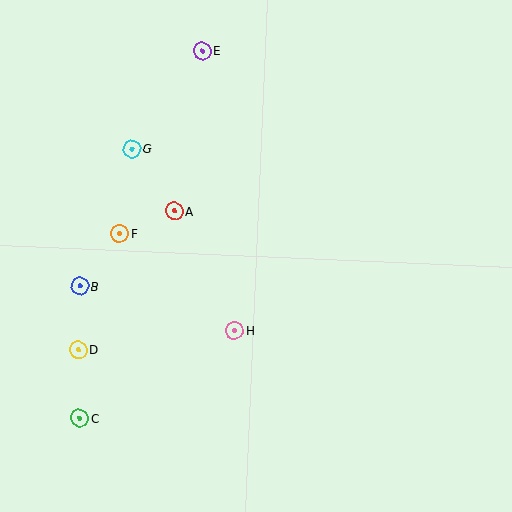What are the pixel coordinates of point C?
Point C is at (80, 418).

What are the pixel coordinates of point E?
Point E is at (202, 51).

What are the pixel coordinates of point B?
Point B is at (80, 286).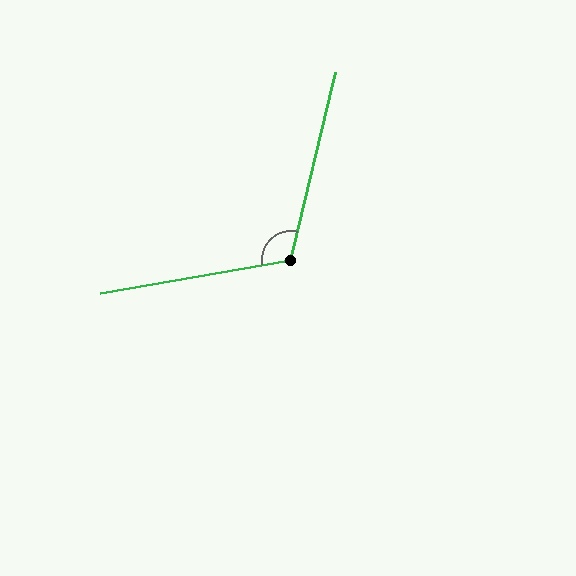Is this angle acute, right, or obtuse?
It is obtuse.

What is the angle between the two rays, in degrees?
Approximately 113 degrees.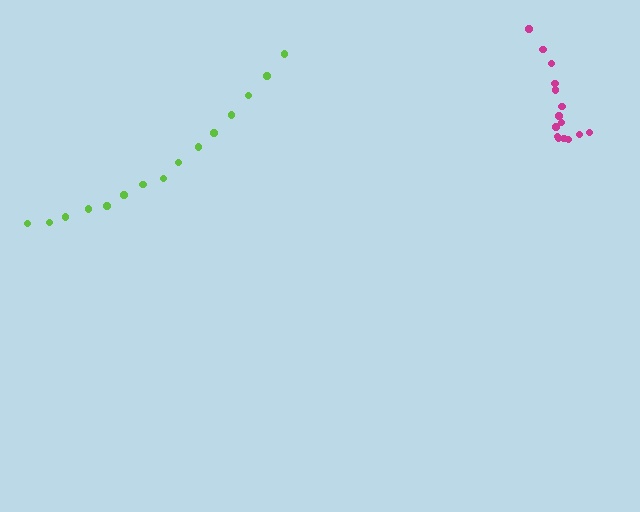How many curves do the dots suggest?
There are 2 distinct paths.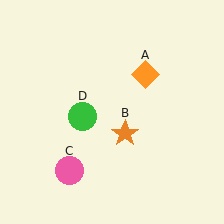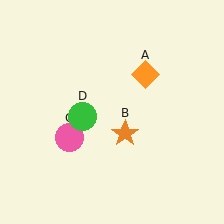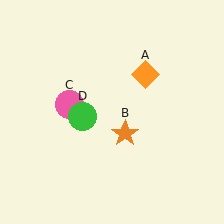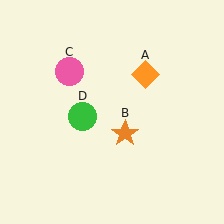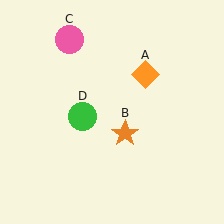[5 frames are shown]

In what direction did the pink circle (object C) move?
The pink circle (object C) moved up.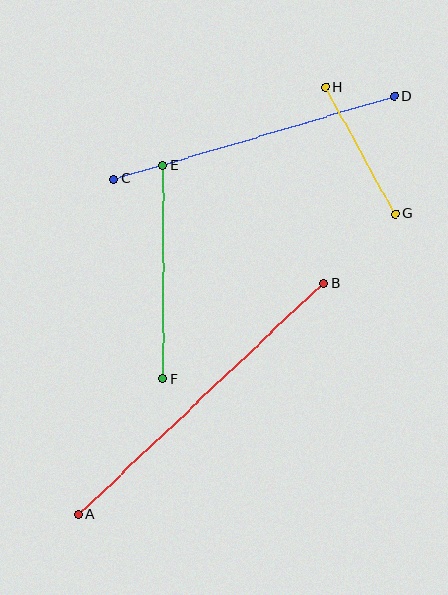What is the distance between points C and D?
The distance is approximately 292 pixels.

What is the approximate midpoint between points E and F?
The midpoint is at approximately (163, 272) pixels.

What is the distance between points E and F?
The distance is approximately 213 pixels.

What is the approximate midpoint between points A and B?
The midpoint is at approximately (201, 399) pixels.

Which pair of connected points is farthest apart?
Points A and B are farthest apart.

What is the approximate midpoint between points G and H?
The midpoint is at approximately (360, 150) pixels.